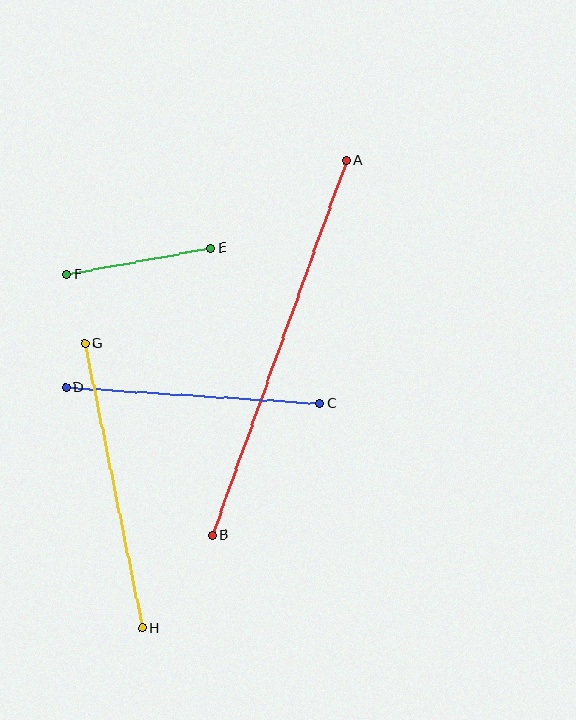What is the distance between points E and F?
The distance is approximately 147 pixels.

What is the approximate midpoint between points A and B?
The midpoint is at approximately (280, 348) pixels.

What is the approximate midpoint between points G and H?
The midpoint is at approximately (114, 486) pixels.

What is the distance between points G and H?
The distance is approximately 291 pixels.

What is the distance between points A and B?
The distance is approximately 398 pixels.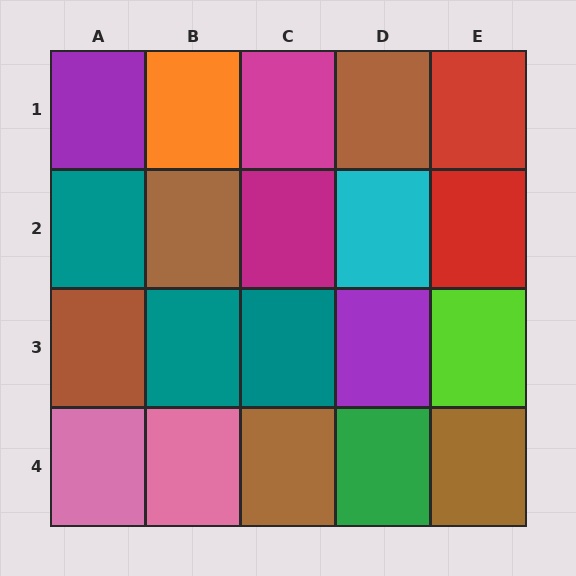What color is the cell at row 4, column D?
Green.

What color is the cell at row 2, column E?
Red.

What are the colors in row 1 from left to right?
Purple, orange, magenta, brown, red.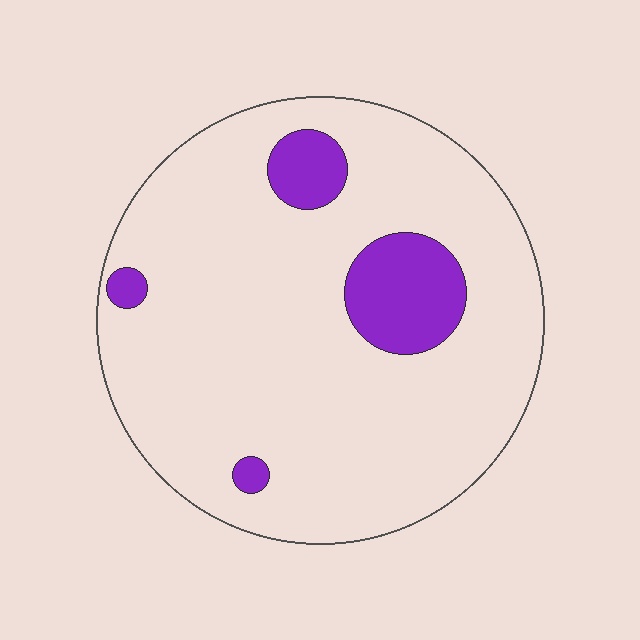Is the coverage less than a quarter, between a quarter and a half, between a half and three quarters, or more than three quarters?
Less than a quarter.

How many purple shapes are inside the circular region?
4.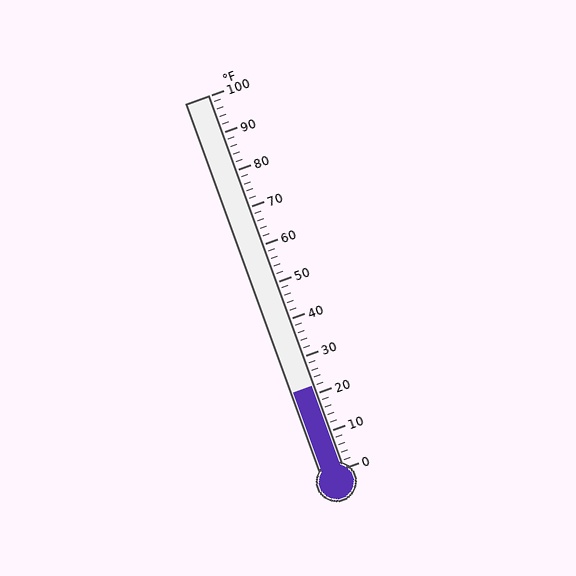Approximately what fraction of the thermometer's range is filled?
The thermometer is filled to approximately 20% of its range.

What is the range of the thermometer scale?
The thermometer scale ranges from 0°F to 100°F.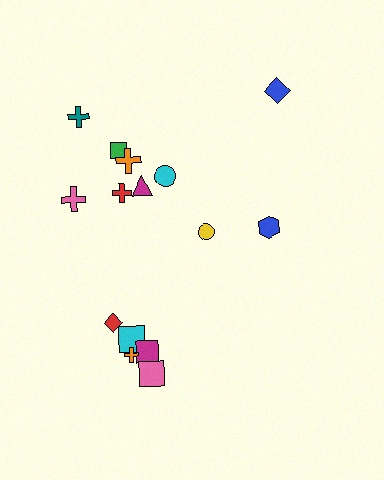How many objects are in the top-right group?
There are 4 objects.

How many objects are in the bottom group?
There are 6 objects.